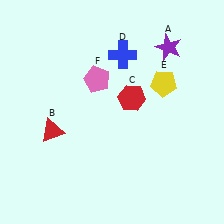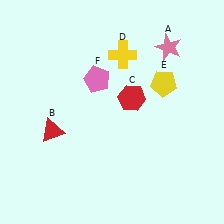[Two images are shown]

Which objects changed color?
A changed from purple to pink. D changed from blue to yellow.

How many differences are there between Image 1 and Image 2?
There are 2 differences between the two images.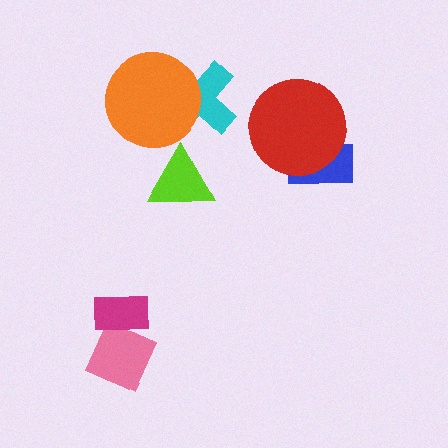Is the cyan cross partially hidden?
Yes, it is partially covered by another shape.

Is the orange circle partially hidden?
No, no other shape covers it.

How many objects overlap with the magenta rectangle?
1 object overlaps with the magenta rectangle.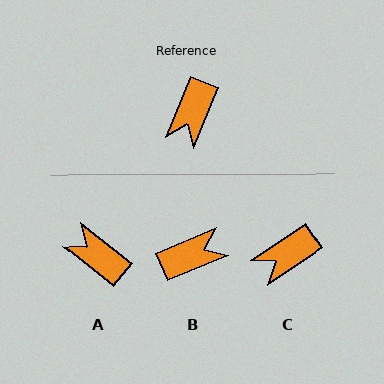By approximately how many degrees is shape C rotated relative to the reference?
Approximately 34 degrees clockwise.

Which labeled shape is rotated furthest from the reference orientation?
B, about 134 degrees away.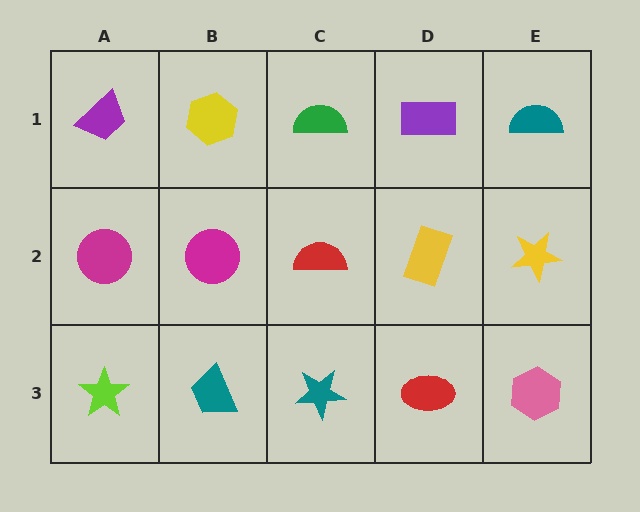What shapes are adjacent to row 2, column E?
A teal semicircle (row 1, column E), a pink hexagon (row 3, column E), a yellow rectangle (row 2, column D).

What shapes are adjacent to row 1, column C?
A red semicircle (row 2, column C), a yellow hexagon (row 1, column B), a purple rectangle (row 1, column D).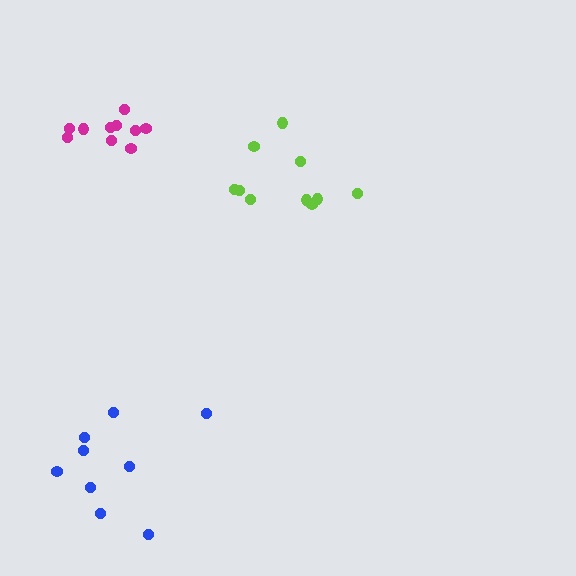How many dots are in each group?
Group 1: 10 dots, Group 2: 9 dots, Group 3: 10 dots (29 total).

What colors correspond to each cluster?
The clusters are colored: magenta, blue, lime.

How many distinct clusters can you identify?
There are 3 distinct clusters.